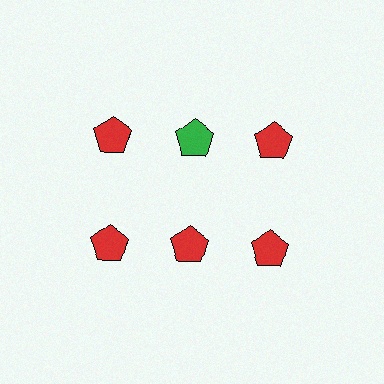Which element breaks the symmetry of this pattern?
The green pentagon in the top row, second from left column breaks the symmetry. All other shapes are red pentagons.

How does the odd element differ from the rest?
It has a different color: green instead of red.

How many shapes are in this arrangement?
There are 6 shapes arranged in a grid pattern.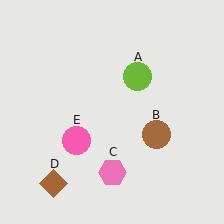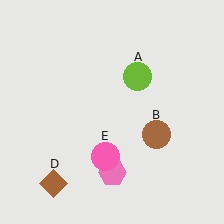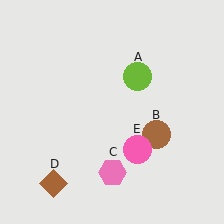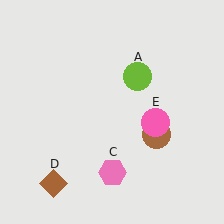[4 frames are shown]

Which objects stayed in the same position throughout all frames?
Lime circle (object A) and brown circle (object B) and pink hexagon (object C) and brown diamond (object D) remained stationary.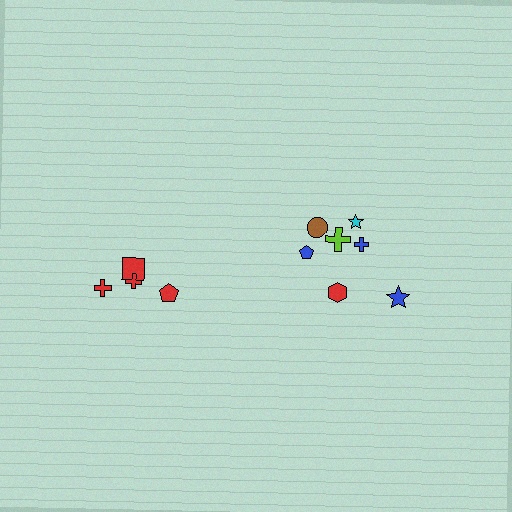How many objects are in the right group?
There are 7 objects.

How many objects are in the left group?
There are 4 objects.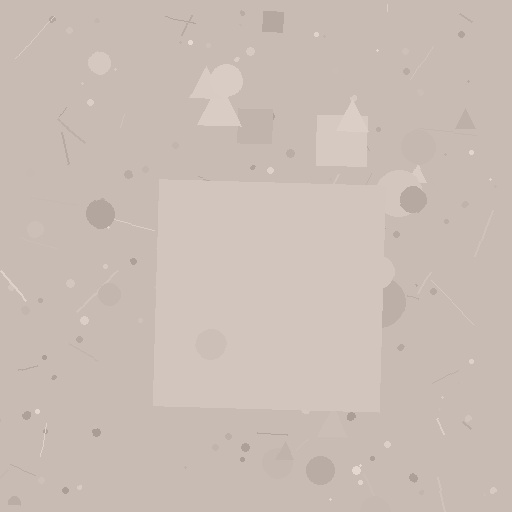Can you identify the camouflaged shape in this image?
The camouflaged shape is a square.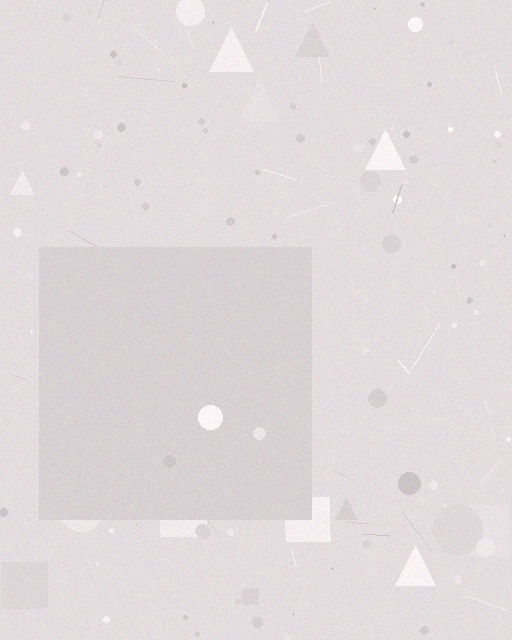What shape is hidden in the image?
A square is hidden in the image.